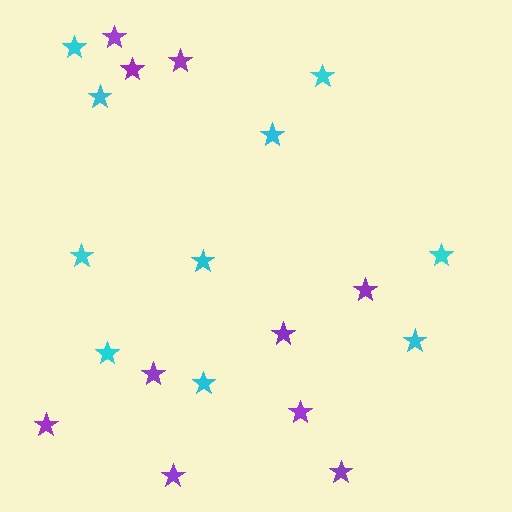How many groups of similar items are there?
There are 2 groups: one group of cyan stars (10) and one group of purple stars (10).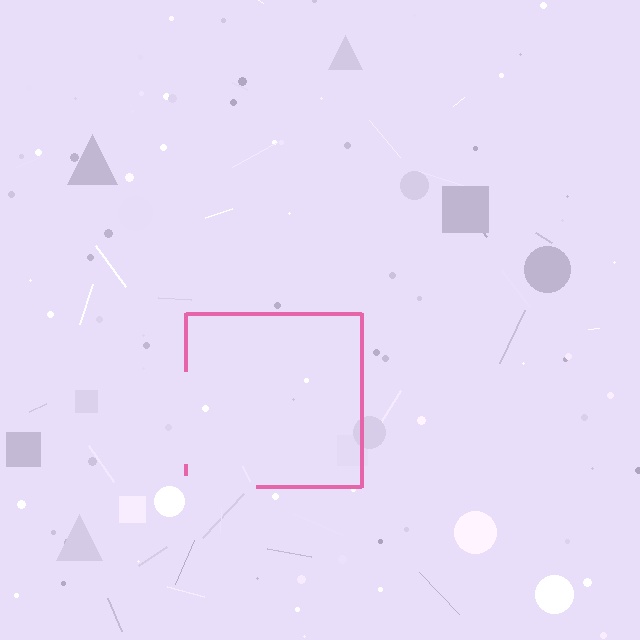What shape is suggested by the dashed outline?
The dashed outline suggests a square.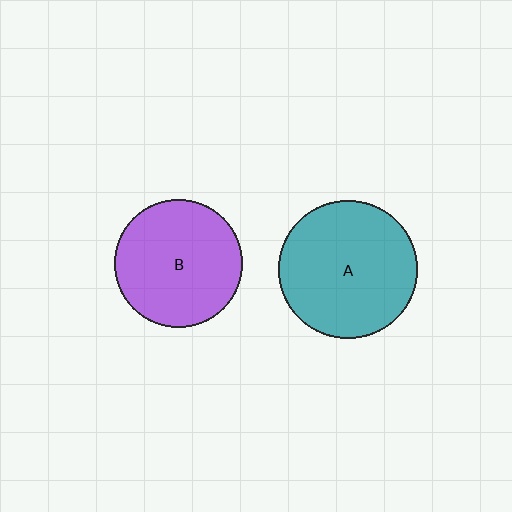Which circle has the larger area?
Circle A (teal).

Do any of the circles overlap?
No, none of the circles overlap.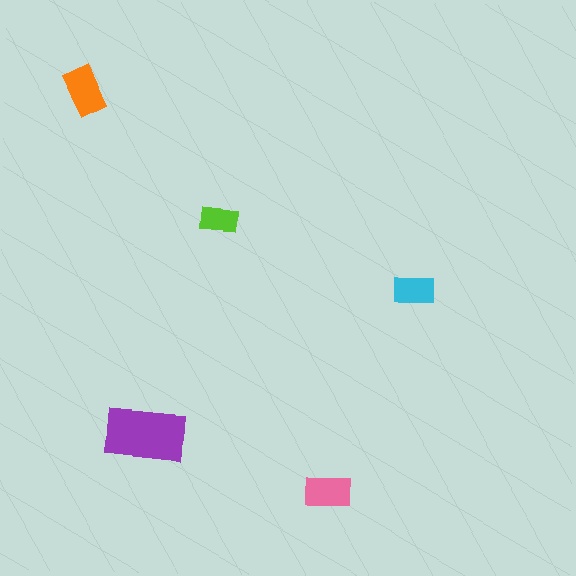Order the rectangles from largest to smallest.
the purple one, the orange one, the pink one, the cyan one, the lime one.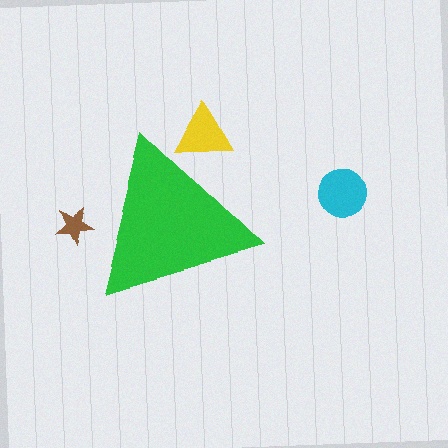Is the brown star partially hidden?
Yes, the brown star is partially hidden behind the green triangle.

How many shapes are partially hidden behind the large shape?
2 shapes are partially hidden.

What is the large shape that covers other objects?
A green triangle.